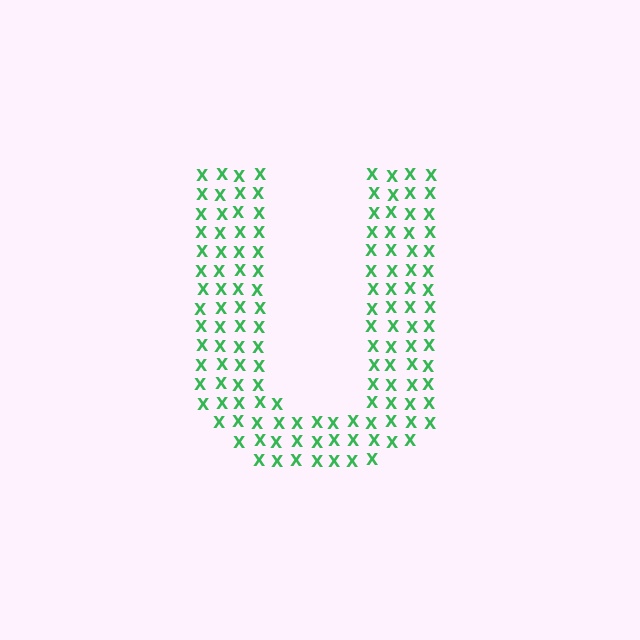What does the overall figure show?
The overall figure shows the letter U.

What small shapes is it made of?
It is made of small letter X's.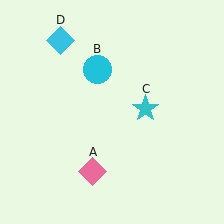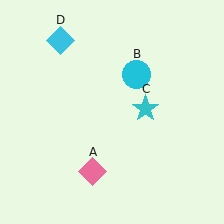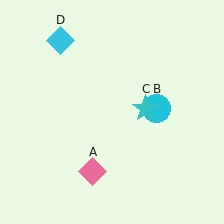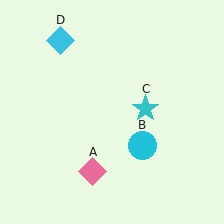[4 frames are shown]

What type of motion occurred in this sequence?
The cyan circle (object B) rotated clockwise around the center of the scene.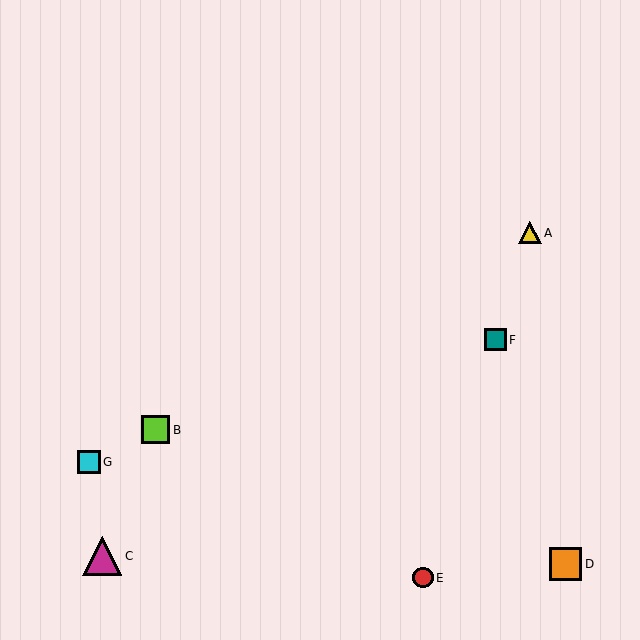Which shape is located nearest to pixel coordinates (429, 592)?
The red circle (labeled E) at (423, 578) is nearest to that location.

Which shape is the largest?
The magenta triangle (labeled C) is the largest.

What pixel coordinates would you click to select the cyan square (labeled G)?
Click at (89, 462) to select the cyan square G.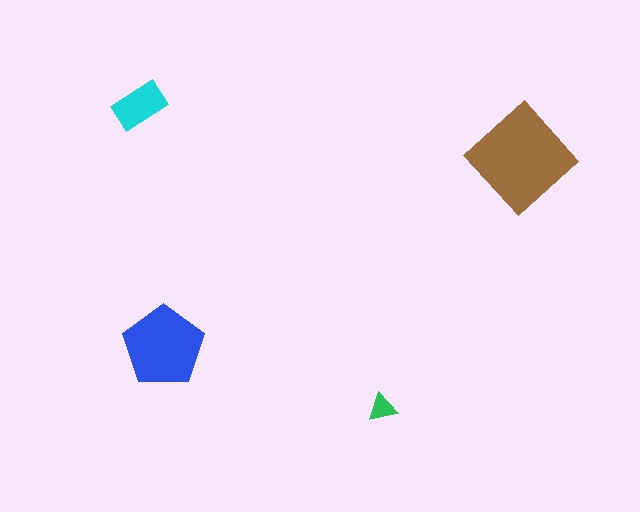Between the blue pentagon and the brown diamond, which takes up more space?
The brown diamond.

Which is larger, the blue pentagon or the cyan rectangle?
The blue pentagon.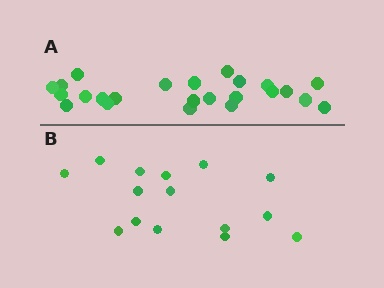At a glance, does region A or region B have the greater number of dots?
Region A (the top region) has more dots.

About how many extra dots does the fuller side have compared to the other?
Region A has roughly 8 or so more dots than region B.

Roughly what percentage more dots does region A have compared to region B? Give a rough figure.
About 60% more.